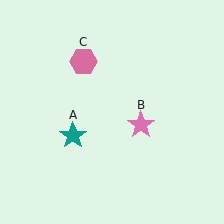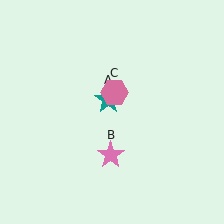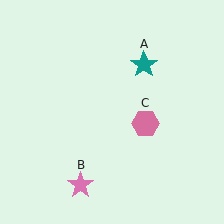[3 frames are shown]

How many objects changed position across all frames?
3 objects changed position: teal star (object A), pink star (object B), pink hexagon (object C).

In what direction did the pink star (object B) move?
The pink star (object B) moved down and to the left.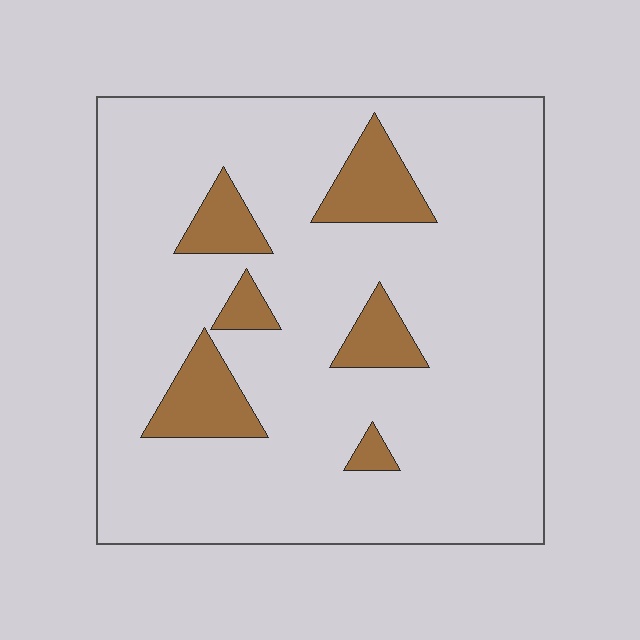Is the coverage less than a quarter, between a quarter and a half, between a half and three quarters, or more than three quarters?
Less than a quarter.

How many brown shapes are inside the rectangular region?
6.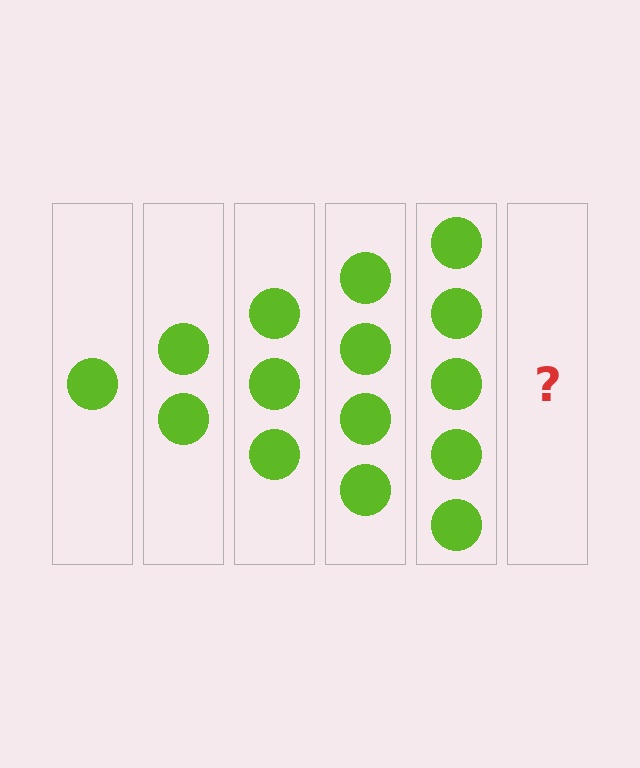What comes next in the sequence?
The next element should be 6 circles.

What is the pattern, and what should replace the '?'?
The pattern is that each step adds one more circle. The '?' should be 6 circles.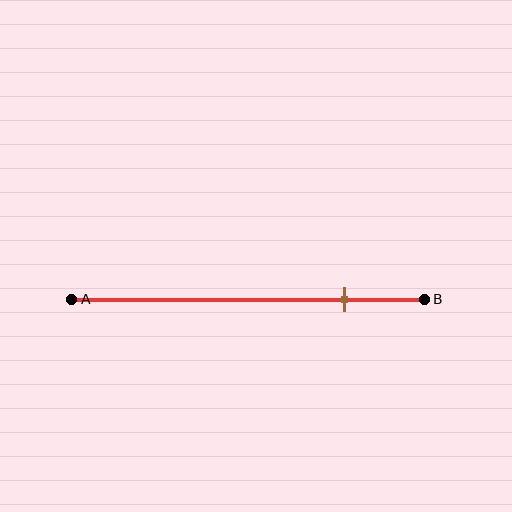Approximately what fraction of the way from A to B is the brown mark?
The brown mark is approximately 75% of the way from A to B.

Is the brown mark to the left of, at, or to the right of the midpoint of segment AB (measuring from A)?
The brown mark is to the right of the midpoint of segment AB.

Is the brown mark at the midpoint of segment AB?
No, the mark is at about 75% from A, not at the 50% midpoint.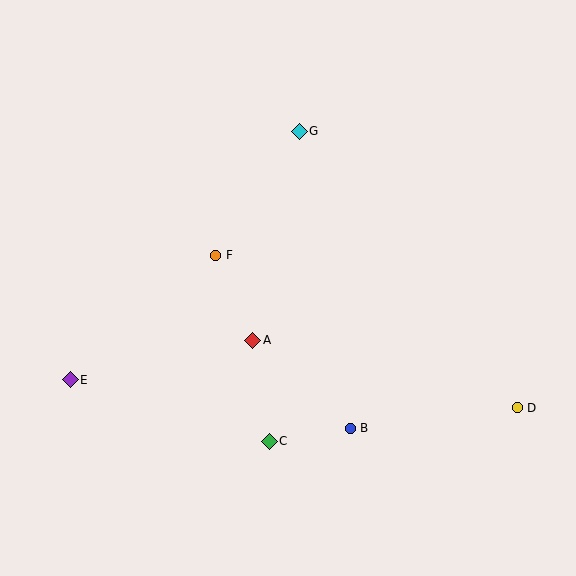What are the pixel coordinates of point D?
Point D is at (517, 408).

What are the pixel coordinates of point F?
Point F is at (216, 255).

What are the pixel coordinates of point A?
Point A is at (253, 340).